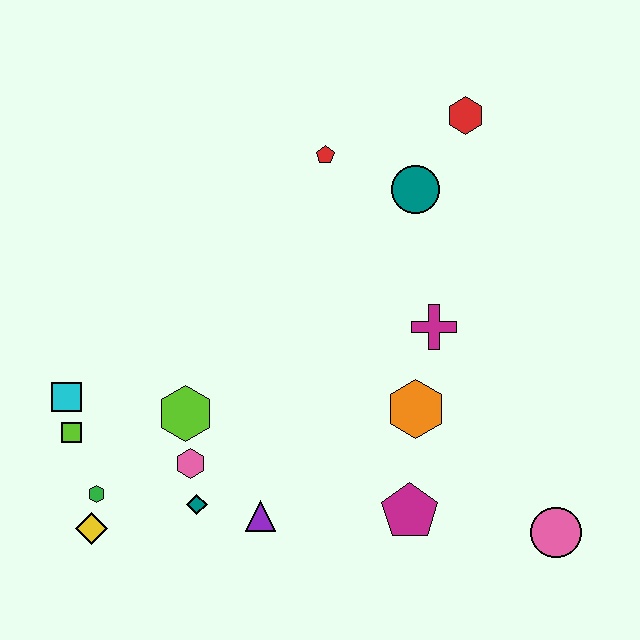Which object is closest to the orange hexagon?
The magenta cross is closest to the orange hexagon.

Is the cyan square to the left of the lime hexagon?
Yes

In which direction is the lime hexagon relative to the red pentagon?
The lime hexagon is below the red pentagon.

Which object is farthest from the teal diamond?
The red hexagon is farthest from the teal diamond.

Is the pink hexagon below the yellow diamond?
No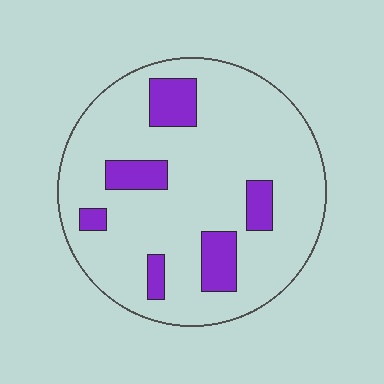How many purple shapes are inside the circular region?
6.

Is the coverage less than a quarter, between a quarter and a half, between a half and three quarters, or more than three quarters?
Less than a quarter.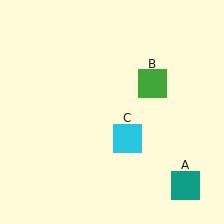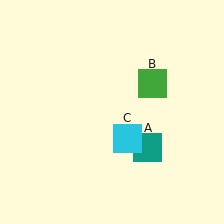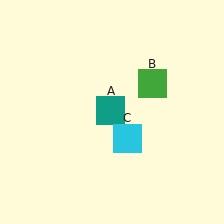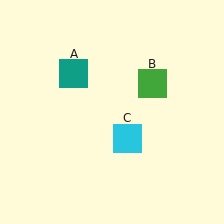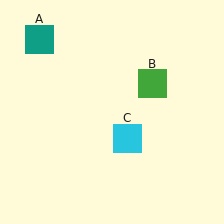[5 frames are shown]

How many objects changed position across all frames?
1 object changed position: teal square (object A).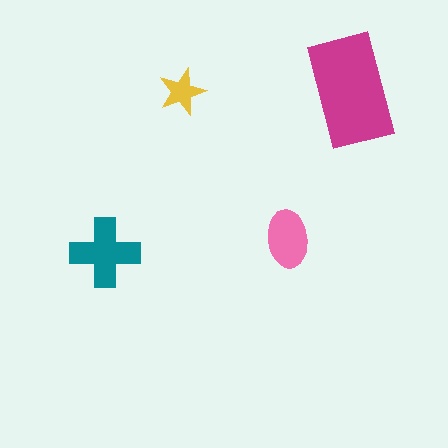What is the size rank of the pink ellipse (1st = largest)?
3rd.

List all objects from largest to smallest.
The magenta rectangle, the teal cross, the pink ellipse, the yellow star.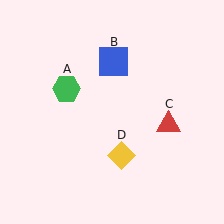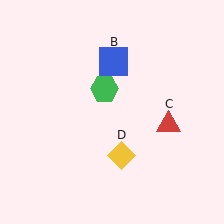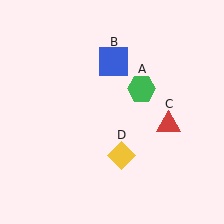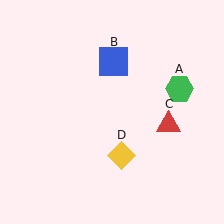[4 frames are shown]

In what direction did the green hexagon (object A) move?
The green hexagon (object A) moved right.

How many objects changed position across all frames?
1 object changed position: green hexagon (object A).